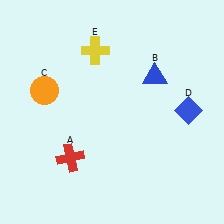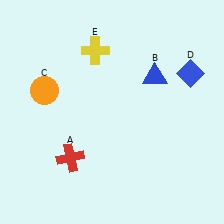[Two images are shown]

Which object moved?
The blue diamond (D) moved up.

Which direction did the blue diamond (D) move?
The blue diamond (D) moved up.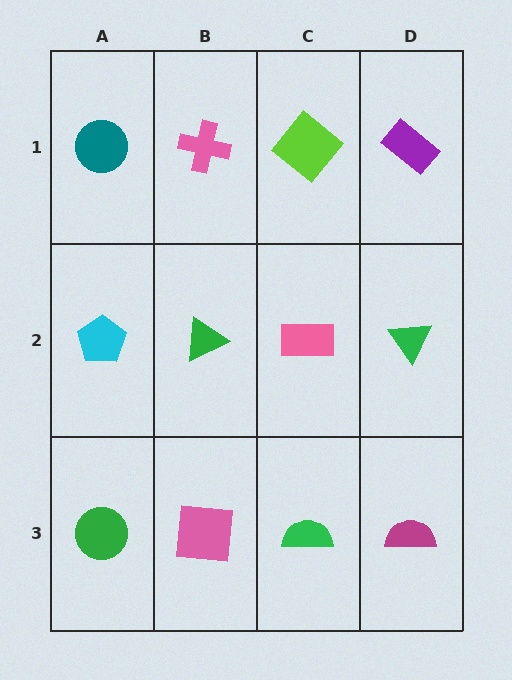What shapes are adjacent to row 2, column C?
A lime diamond (row 1, column C), a green semicircle (row 3, column C), a green triangle (row 2, column B), a green triangle (row 2, column D).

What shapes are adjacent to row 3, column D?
A green triangle (row 2, column D), a green semicircle (row 3, column C).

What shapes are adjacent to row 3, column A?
A cyan pentagon (row 2, column A), a pink square (row 3, column B).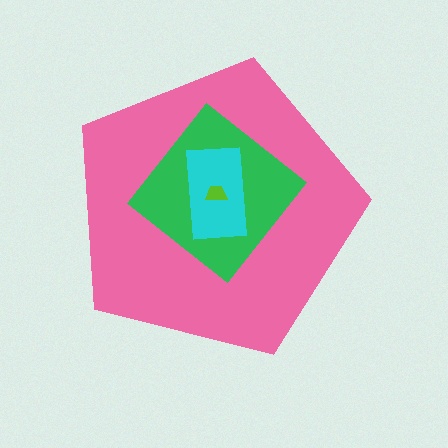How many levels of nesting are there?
4.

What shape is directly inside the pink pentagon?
The green diamond.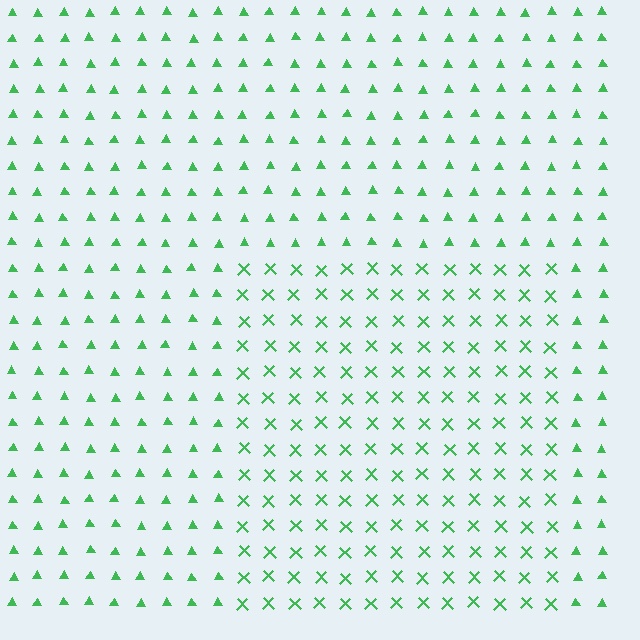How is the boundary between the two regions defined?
The boundary is defined by a change in element shape: X marks inside vs. triangles outside. All elements share the same color and spacing.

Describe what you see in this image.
The image is filled with small green elements arranged in a uniform grid. A rectangle-shaped region contains X marks, while the surrounding area contains triangles. The boundary is defined purely by the change in element shape.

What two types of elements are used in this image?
The image uses X marks inside the rectangle region and triangles outside it.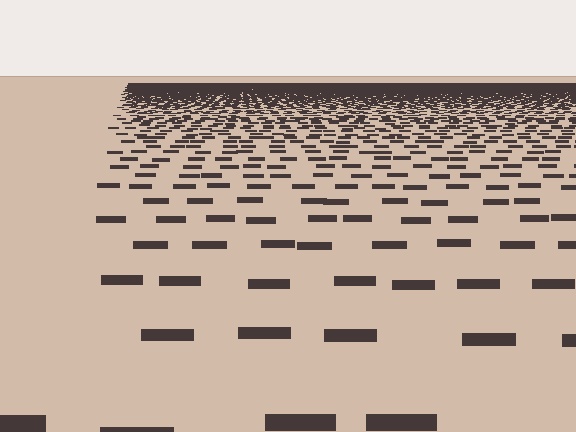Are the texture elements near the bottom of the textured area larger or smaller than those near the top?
Larger. Near the bottom, elements are closer to the viewer and appear at a bigger on-screen size.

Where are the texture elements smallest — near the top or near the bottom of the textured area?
Near the top.